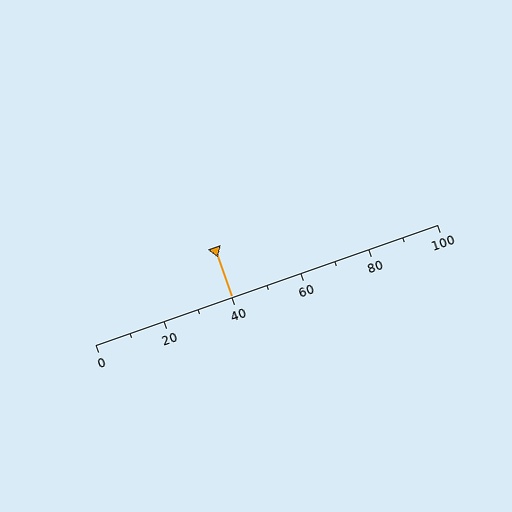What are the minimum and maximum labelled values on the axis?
The axis runs from 0 to 100.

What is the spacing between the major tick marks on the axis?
The major ticks are spaced 20 apart.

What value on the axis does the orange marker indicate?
The marker indicates approximately 40.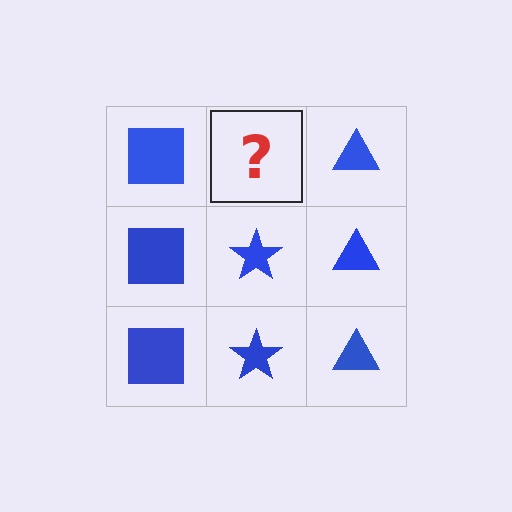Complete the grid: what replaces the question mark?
The question mark should be replaced with a blue star.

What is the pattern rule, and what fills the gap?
The rule is that each column has a consistent shape. The gap should be filled with a blue star.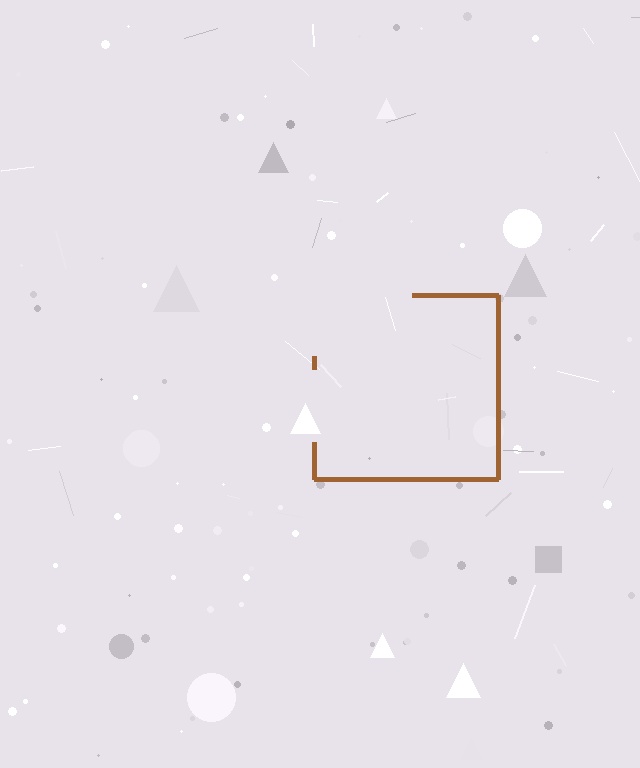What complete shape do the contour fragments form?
The contour fragments form a square.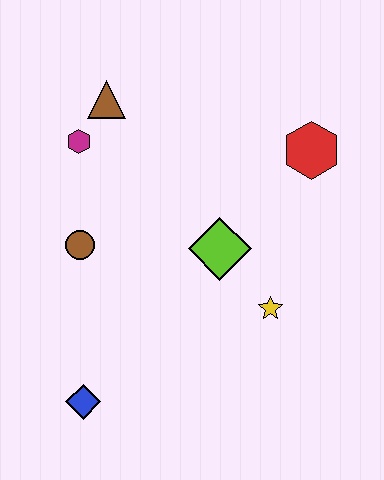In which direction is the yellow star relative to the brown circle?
The yellow star is to the right of the brown circle.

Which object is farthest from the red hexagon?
The blue diamond is farthest from the red hexagon.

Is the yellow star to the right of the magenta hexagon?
Yes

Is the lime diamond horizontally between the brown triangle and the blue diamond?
No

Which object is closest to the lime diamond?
The yellow star is closest to the lime diamond.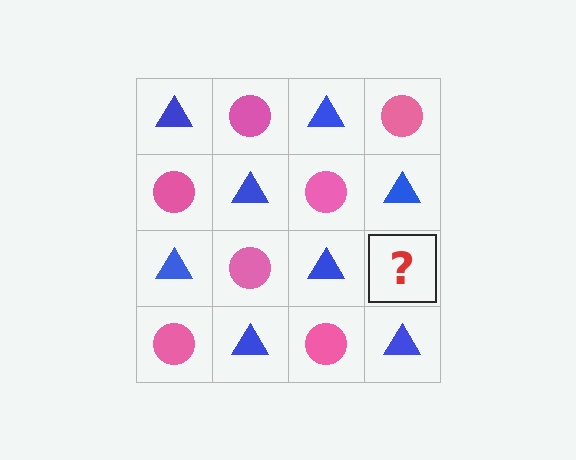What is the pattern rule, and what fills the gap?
The rule is that it alternates blue triangle and pink circle in a checkerboard pattern. The gap should be filled with a pink circle.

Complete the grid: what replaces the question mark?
The question mark should be replaced with a pink circle.